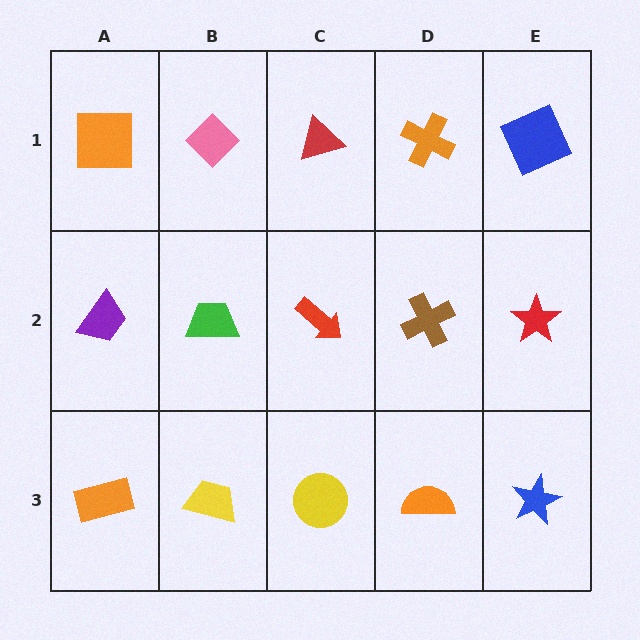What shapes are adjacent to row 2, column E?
A blue square (row 1, column E), a blue star (row 3, column E), a brown cross (row 2, column D).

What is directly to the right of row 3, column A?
A yellow trapezoid.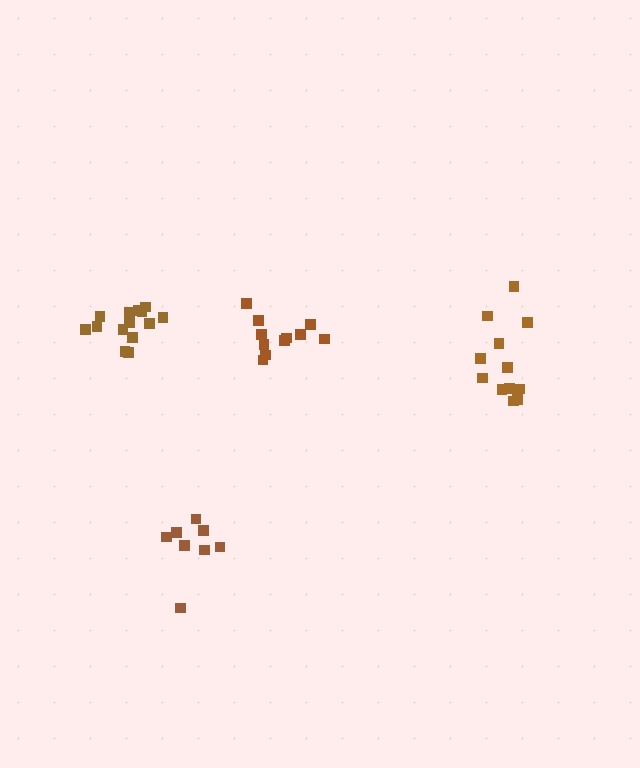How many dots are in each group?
Group 1: 11 dots, Group 2: 14 dots, Group 3: 8 dots, Group 4: 13 dots (46 total).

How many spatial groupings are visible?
There are 4 spatial groupings.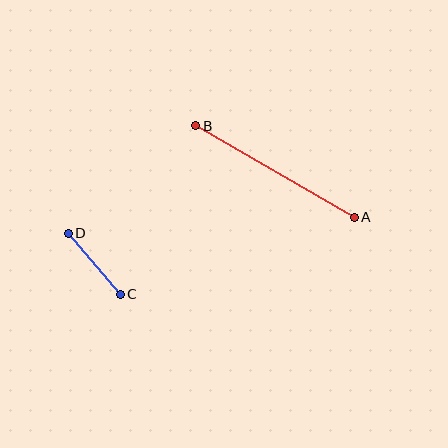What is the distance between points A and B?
The distance is approximately 183 pixels.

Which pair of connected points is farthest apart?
Points A and B are farthest apart.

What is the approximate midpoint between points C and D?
The midpoint is at approximately (94, 264) pixels.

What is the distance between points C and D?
The distance is approximately 80 pixels.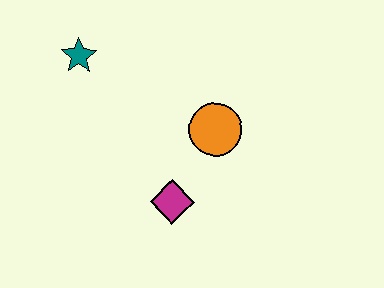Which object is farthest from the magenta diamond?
The teal star is farthest from the magenta diamond.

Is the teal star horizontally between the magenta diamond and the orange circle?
No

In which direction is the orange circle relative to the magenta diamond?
The orange circle is above the magenta diamond.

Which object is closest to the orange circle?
The magenta diamond is closest to the orange circle.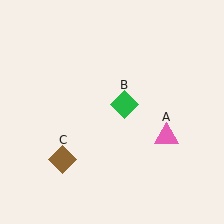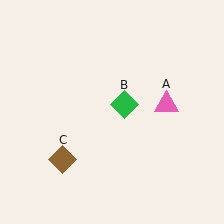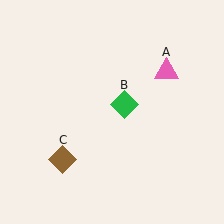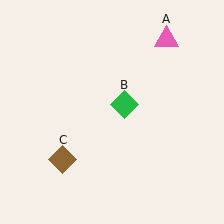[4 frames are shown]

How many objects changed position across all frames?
1 object changed position: pink triangle (object A).